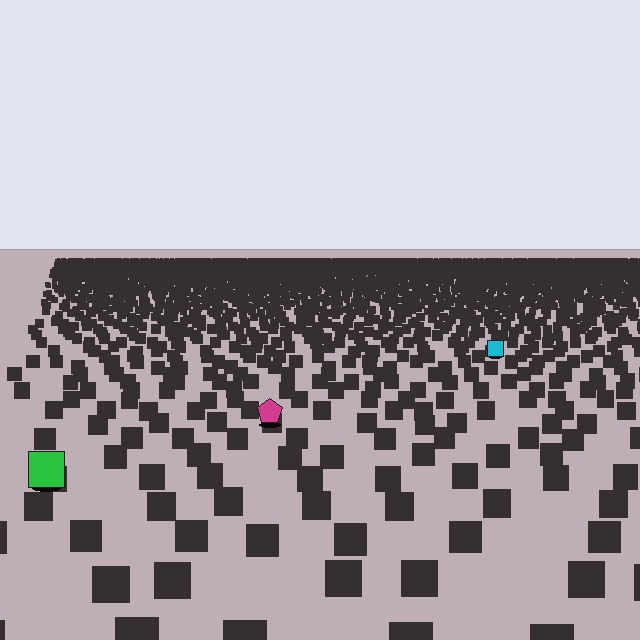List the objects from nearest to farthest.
From nearest to farthest: the green square, the magenta pentagon, the cyan square.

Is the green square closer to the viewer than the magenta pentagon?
Yes. The green square is closer — you can tell from the texture gradient: the ground texture is coarser near it.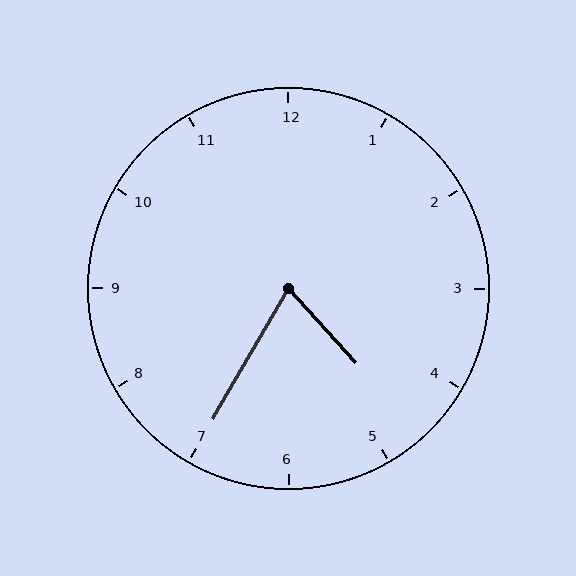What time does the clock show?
4:35.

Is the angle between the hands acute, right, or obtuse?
It is acute.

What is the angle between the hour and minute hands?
Approximately 72 degrees.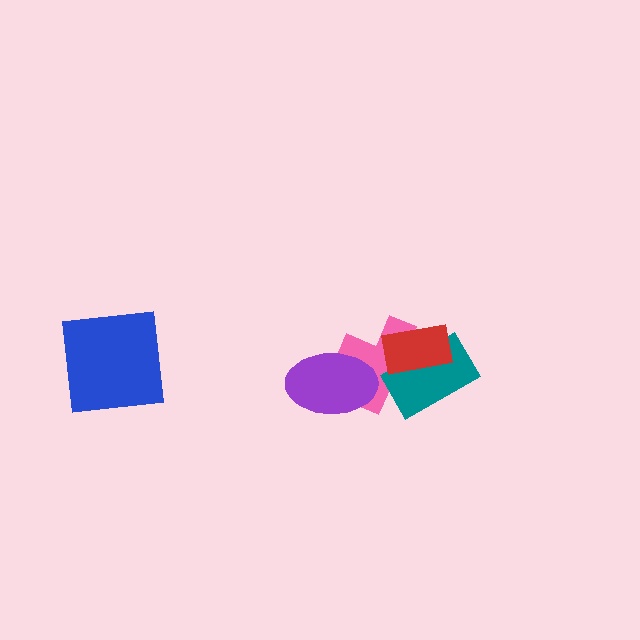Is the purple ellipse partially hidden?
No, no other shape covers it.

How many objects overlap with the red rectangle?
2 objects overlap with the red rectangle.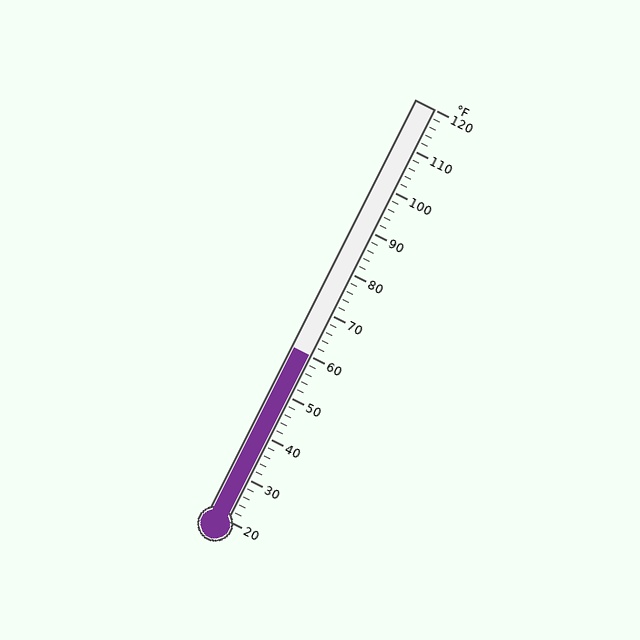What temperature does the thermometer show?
The thermometer shows approximately 60°F.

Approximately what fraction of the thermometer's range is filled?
The thermometer is filled to approximately 40% of its range.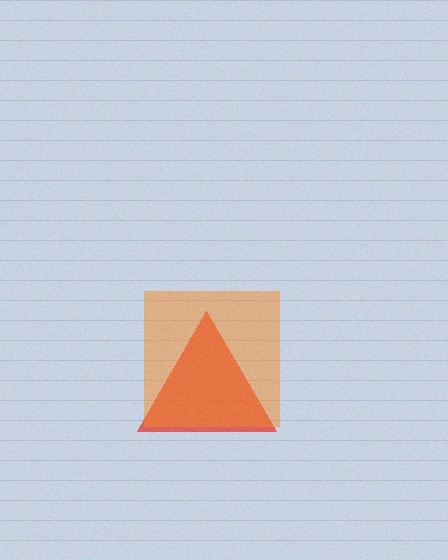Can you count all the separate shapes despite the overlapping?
Yes, there are 2 separate shapes.